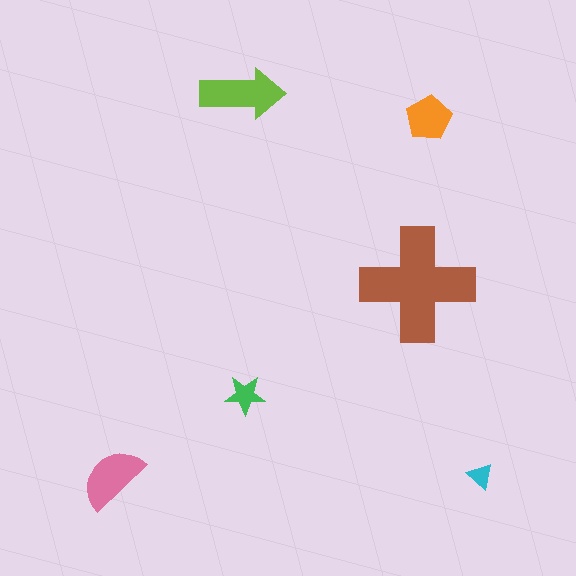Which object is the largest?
The brown cross.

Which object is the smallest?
The cyan triangle.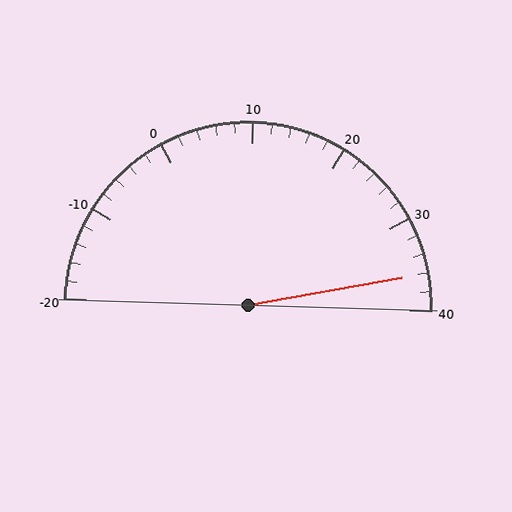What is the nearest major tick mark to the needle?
The nearest major tick mark is 40.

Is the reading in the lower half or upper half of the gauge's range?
The reading is in the upper half of the range (-20 to 40).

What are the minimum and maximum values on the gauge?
The gauge ranges from -20 to 40.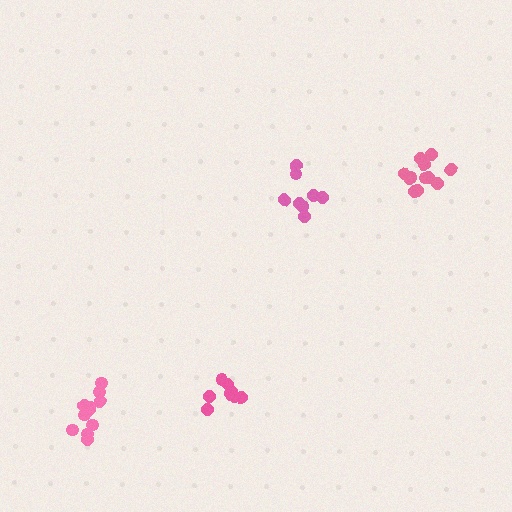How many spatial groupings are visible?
There are 4 spatial groupings.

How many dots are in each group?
Group 1: 8 dots, Group 2: 8 dots, Group 3: 11 dots, Group 4: 13 dots (40 total).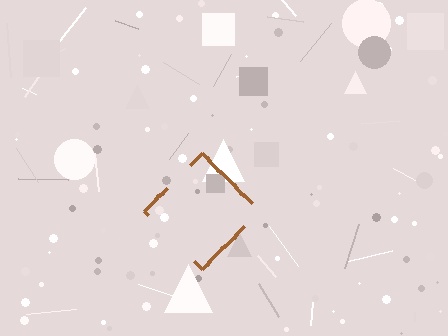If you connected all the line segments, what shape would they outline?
They would outline a diamond.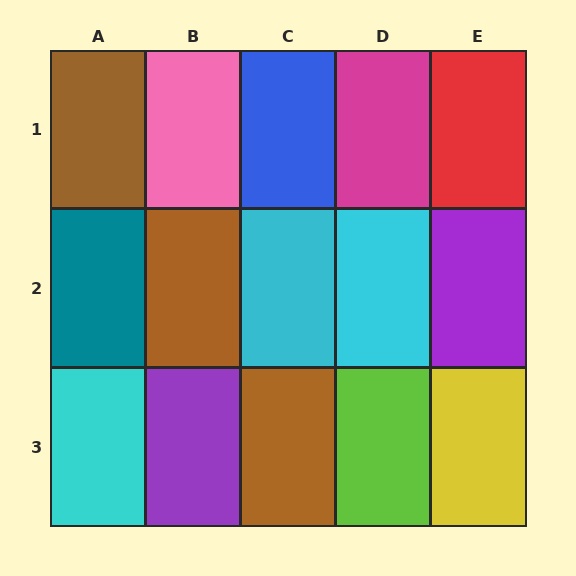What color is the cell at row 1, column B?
Pink.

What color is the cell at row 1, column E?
Red.